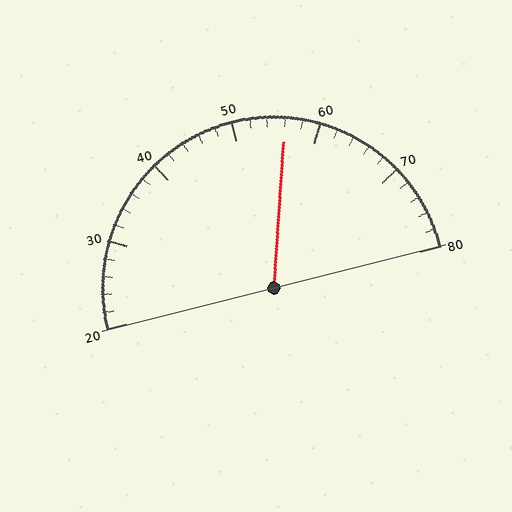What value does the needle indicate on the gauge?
The needle indicates approximately 56.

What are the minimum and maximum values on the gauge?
The gauge ranges from 20 to 80.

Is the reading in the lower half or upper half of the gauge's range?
The reading is in the upper half of the range (20 to 80).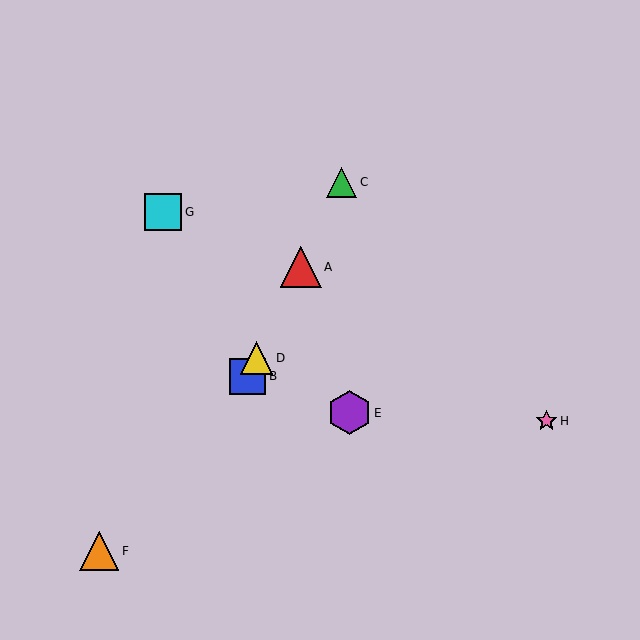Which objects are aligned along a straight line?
Objects A, B, C, D are aligned along a straight line.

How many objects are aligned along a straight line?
4 objects (A, B, C, D) are aligned along a straight line.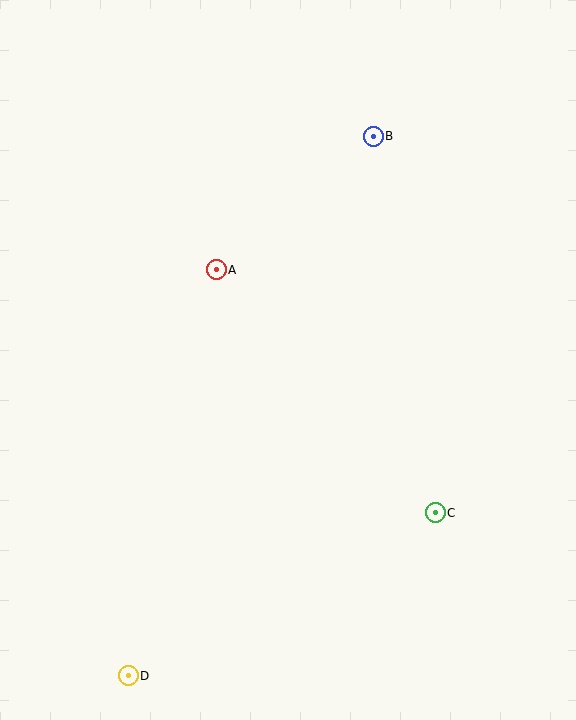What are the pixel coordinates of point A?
Point A is at (216, 270).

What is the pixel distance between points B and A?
The distance between B and A is 206 pixels.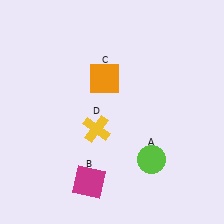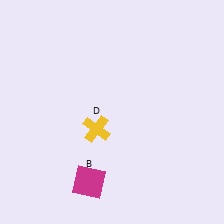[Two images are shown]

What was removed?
The lime circle (A), the orange square (C) were removed in Image 2.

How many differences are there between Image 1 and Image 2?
There are 2 differences between the two images.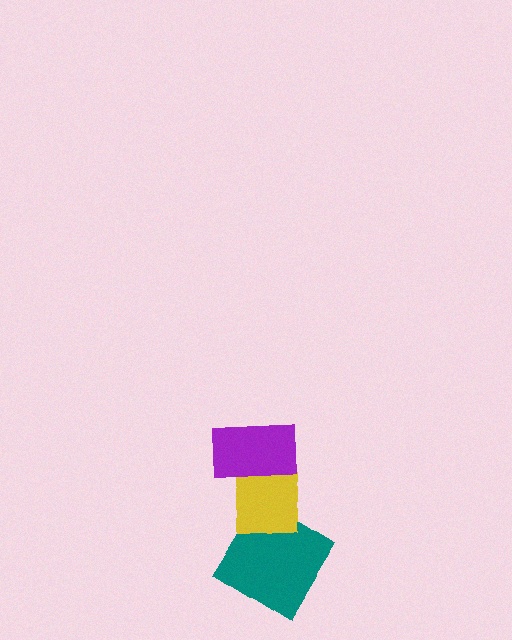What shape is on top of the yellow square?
The purple rectangle is on top of the yellow square.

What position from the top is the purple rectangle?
The purple rectangle is 1st from the top.